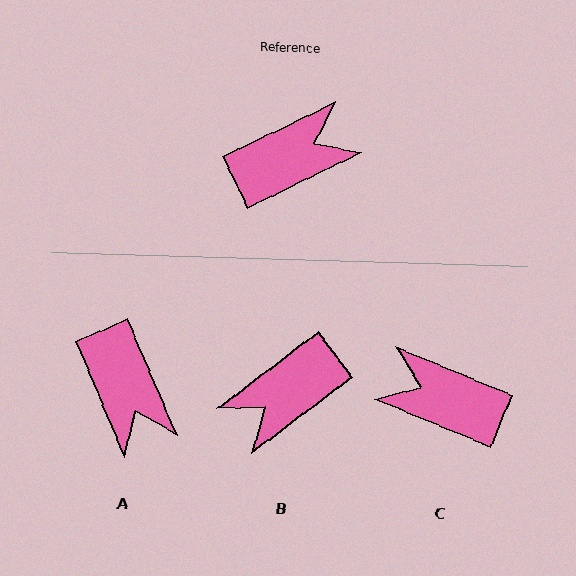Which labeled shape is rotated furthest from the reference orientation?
B, about 169 degrees away.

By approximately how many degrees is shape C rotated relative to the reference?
Approximately 131 degrees counter-clockwise.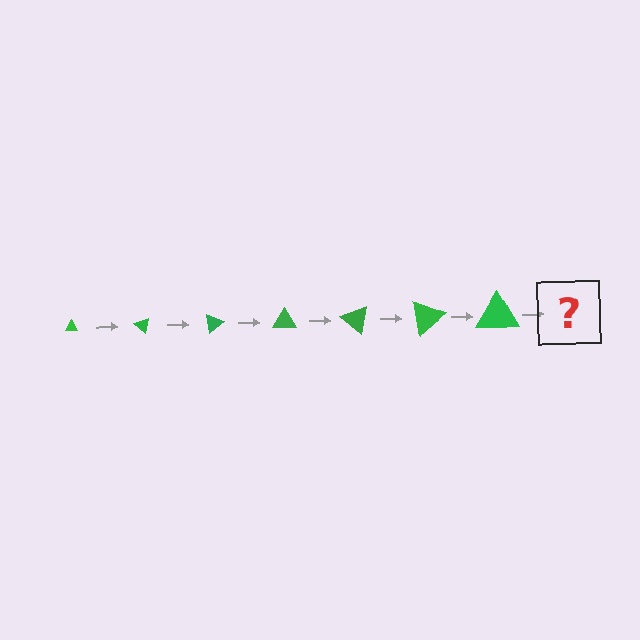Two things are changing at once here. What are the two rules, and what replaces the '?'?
The two rules are that the triangle grows larger each step and it rotates 40 degrees each step. The '?' should be a triangle, larger than the previous one and rotated 280 degrees from the start.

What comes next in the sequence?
The next element should be a triangle, larger than the previous one and rotated 280 degrees from the start.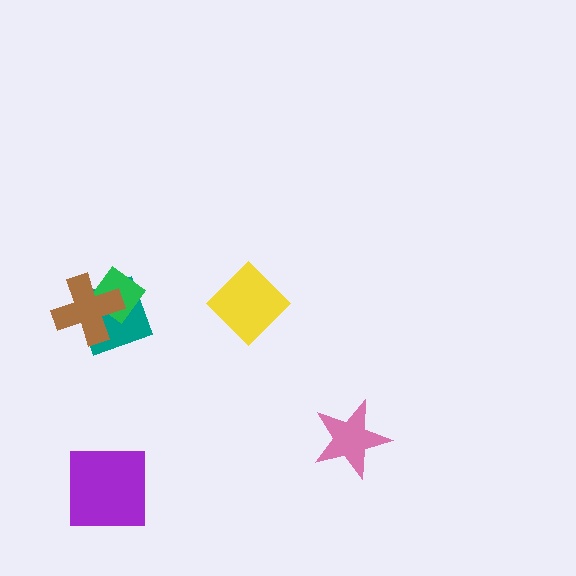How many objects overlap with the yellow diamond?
0 objects overlap with the yellow diamond.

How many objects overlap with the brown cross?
2 objects overlap with the brown cross.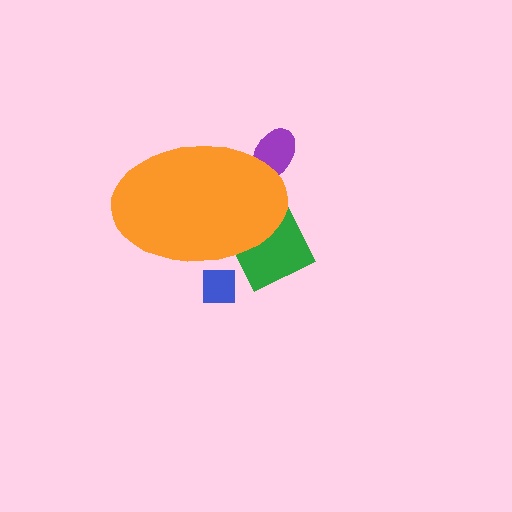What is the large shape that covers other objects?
An orange ellipse.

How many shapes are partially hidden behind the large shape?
3 shapes are partially hidden.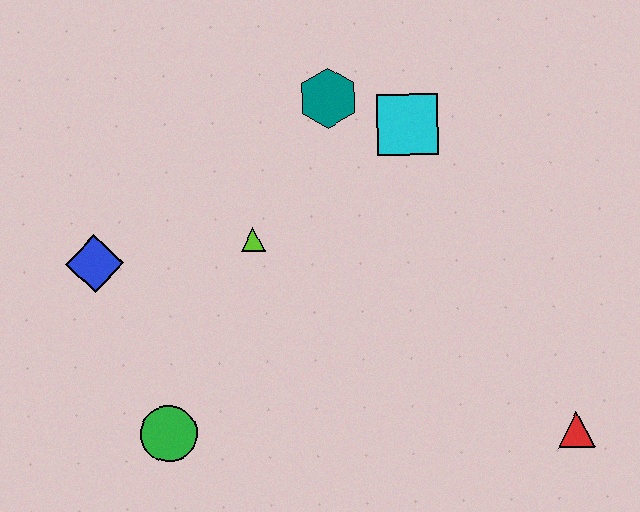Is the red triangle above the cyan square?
No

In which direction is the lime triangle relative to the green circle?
The lime triangle is above the green circle.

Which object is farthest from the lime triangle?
The red triangle is farthest from the lime triangle.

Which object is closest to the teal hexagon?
The cyan square is closest to the teal hexagon.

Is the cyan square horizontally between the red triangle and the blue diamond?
Yes